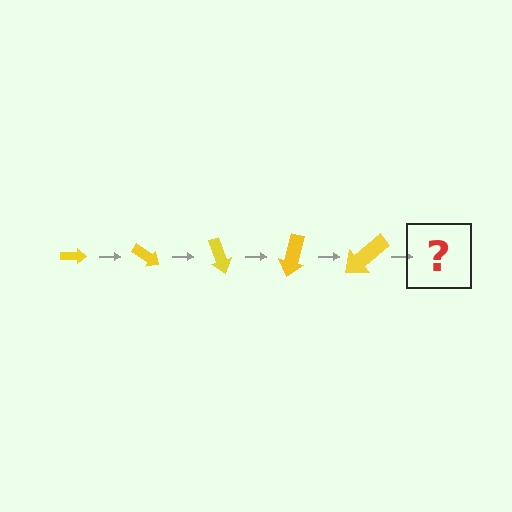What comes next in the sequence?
The next element should be an arrow, larger than the previous one and rotated 175 degrees from the start.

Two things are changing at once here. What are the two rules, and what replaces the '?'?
The two rules are that the arrow grows larger each step and it rotates 35 degrees each step. The '?' should be an arrow, larger than the previous one and rotated 175 degrees from the start.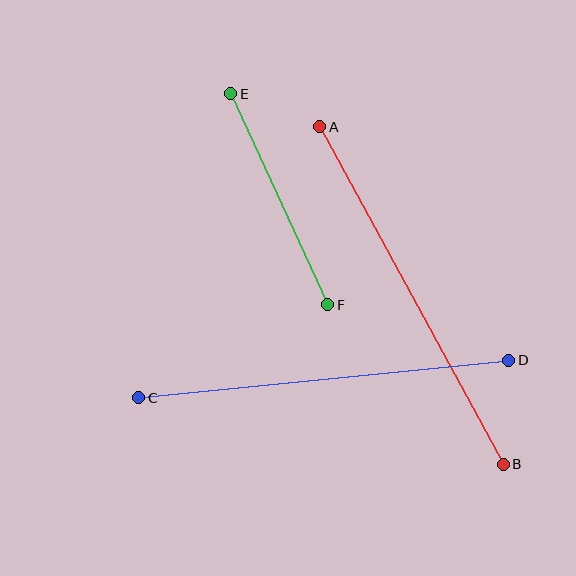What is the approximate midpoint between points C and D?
The midpoint is at approximately (324, 379) pixels.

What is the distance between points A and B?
The distance is approximately 384 pixels.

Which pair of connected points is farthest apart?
Points A and B are farthest apart.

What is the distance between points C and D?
The distance is approximately 372 pixels.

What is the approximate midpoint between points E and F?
The midpoint is at approximately (279, 199) pixels.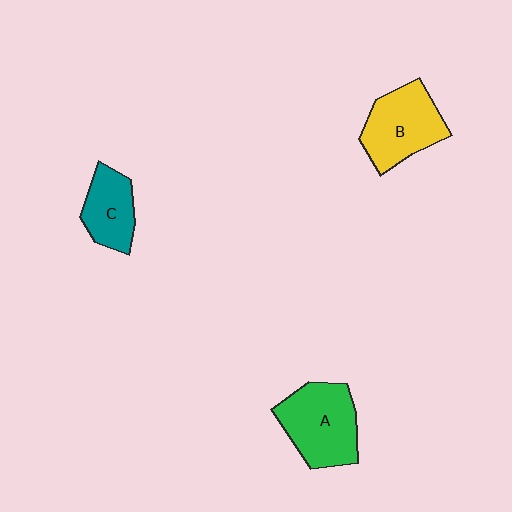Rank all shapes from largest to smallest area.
From largest to smallest: A (green), B (yellow), C (teal).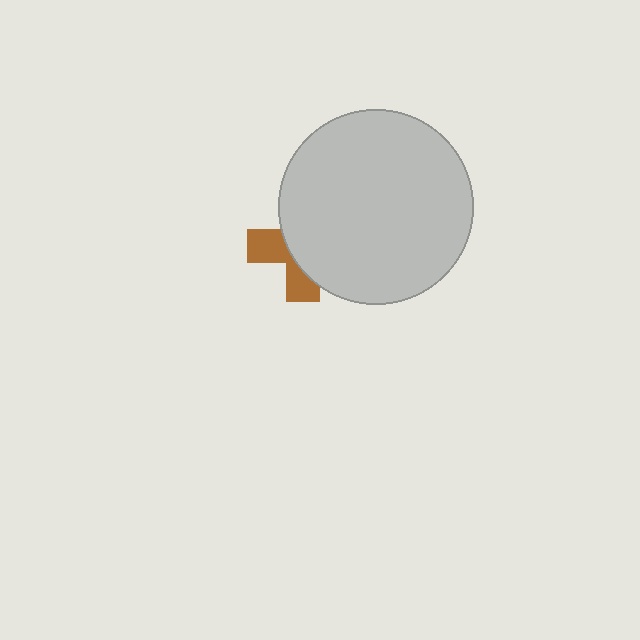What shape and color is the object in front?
The object in front is a light gray circle.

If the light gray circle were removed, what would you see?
You would see the complete brown cross.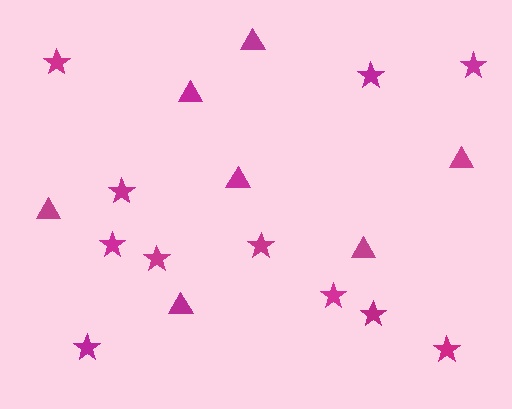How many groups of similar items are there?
There are 2 groups: one group of triangles (7) and one group of stars (11).